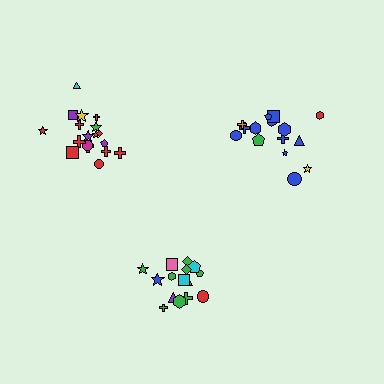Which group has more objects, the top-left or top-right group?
The top-left group.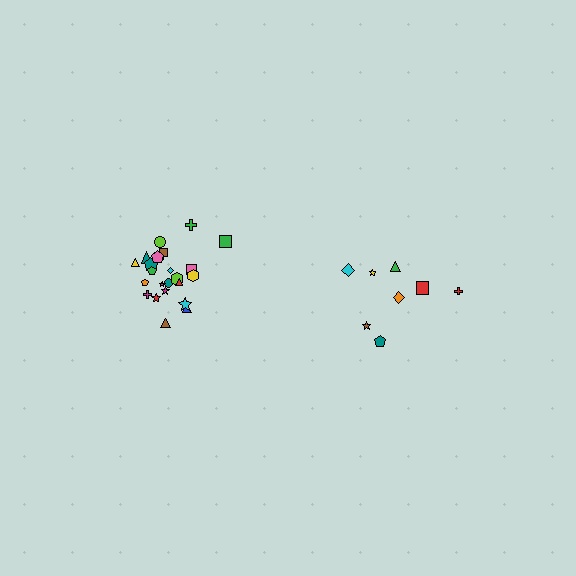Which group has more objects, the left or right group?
The left group.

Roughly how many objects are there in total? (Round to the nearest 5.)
Roughly 35 objects in total.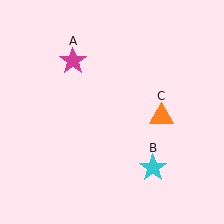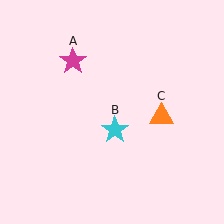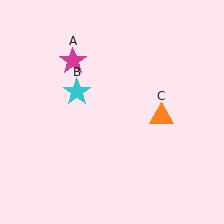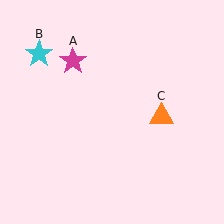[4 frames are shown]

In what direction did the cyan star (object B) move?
The cyan star (object B) moved up and to the left.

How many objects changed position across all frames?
1 object changed position: cyan star (object B).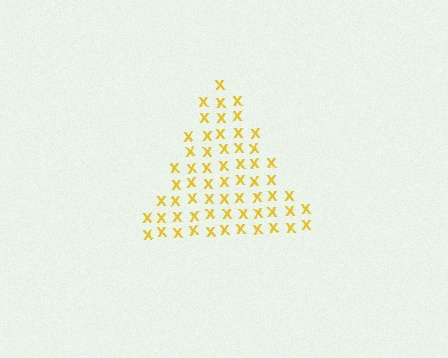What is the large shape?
The large shape is a triangle.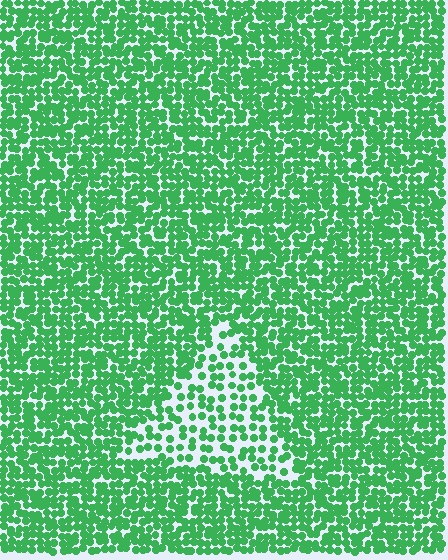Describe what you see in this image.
The image contains small green elements arranged at two different densities. A triangle-shaped region is visible where the elements are less densely packed than the surrounding area.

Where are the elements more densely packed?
The elements are more densely packed outside the triangle boundary.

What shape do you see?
I see a triangle.